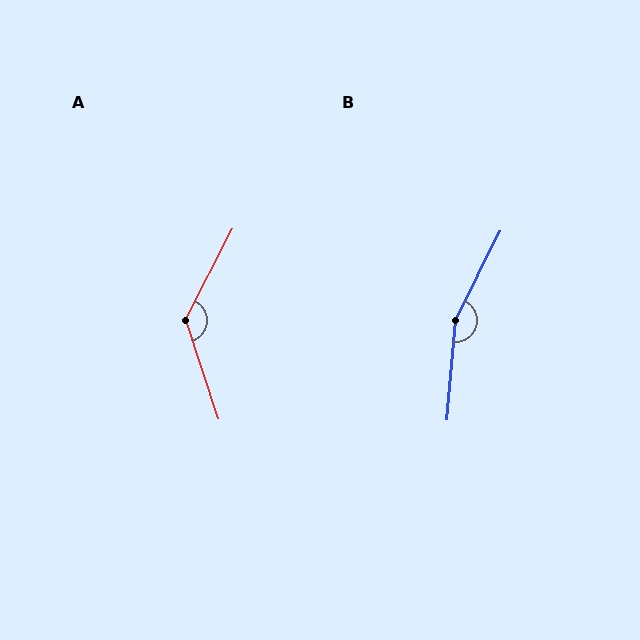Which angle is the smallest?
A, at approximately 134 degrees.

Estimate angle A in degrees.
Approximately 134 degrees.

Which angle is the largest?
B, at approximately 158 degrees.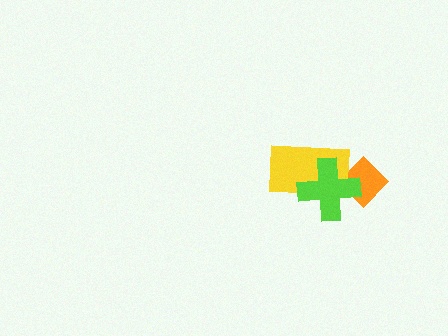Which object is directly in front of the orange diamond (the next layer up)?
The yellow rectangle is directly in front of the orange diamond.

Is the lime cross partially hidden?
No, no other shape covers it.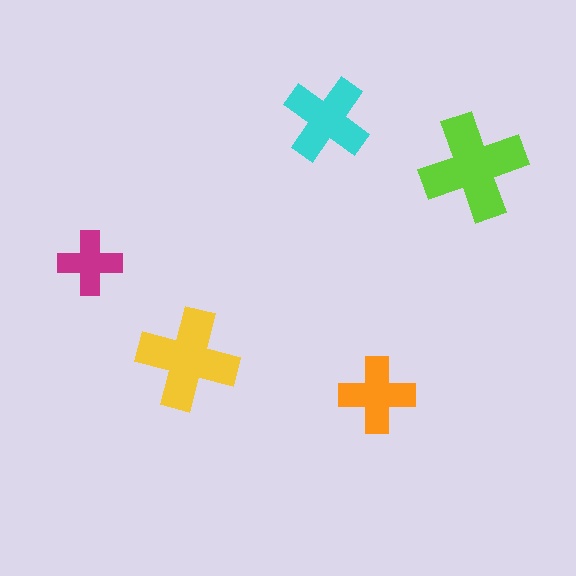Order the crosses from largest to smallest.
the lime one, the yellow one, the cyan one, the orange one, the magenta one.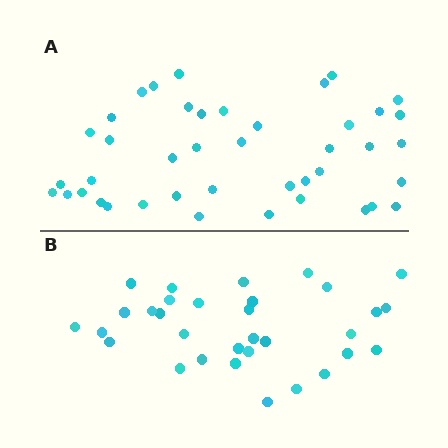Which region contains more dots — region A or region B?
Region A (the top region) has more dots.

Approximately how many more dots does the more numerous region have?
Region A has roughly 10 or so more dots than region B.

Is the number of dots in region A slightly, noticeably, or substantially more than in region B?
Region A has noticeably more, but not dramatically so. The ratio is roughly 1.3 to 1.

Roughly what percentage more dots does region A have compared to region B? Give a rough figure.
About 30% more.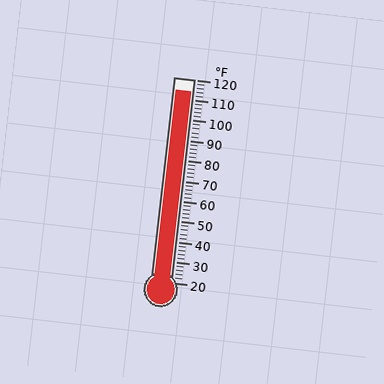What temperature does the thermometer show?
The thermometer shows approximately 114°F.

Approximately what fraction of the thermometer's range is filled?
The thermometer is filled to approximately 95% of its range.